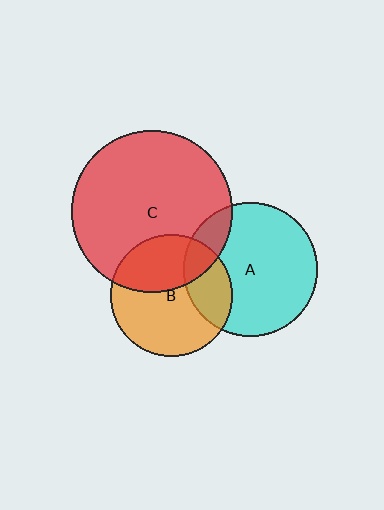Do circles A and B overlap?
Yes.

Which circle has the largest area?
Circle C (red).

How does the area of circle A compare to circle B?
Approximately 1.2 times.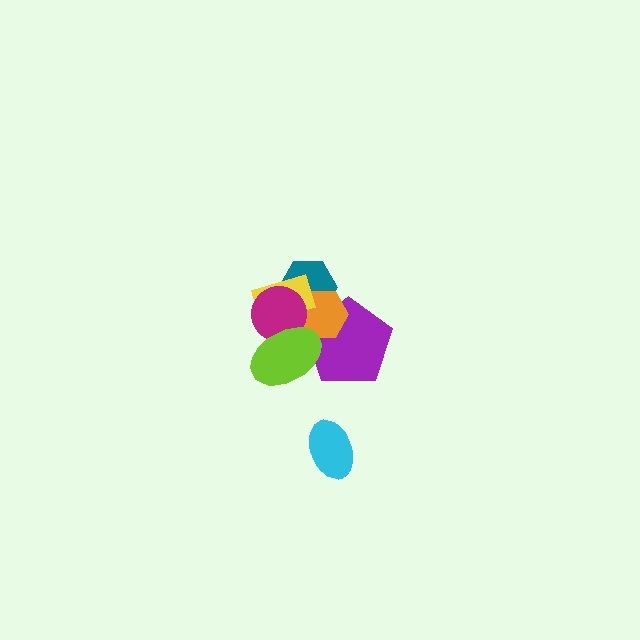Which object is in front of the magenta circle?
The lime ellipse is in front of the magenta circle.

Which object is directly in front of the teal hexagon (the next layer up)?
The orange hexagon is directly in front of the teal hexagon.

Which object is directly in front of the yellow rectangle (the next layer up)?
The magenta circle is directly in front of the yellow rectangle.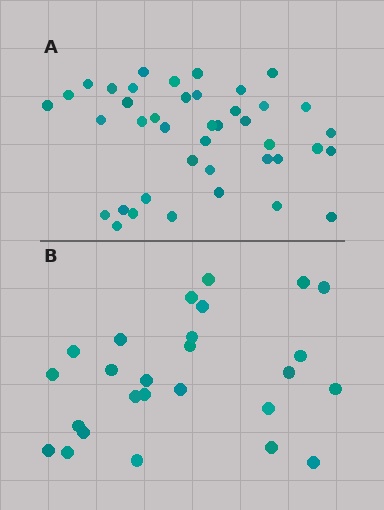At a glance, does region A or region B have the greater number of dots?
Region A (the top region) has more dots.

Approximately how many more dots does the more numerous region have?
Region A has approximately 15 more dots than region B.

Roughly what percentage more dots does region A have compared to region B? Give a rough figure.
About 60% more.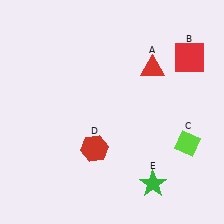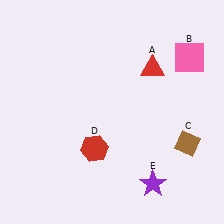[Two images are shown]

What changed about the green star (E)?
In Image 1, E is green. In Image 2, it changed to purple.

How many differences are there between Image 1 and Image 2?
There are 3 differences between the two images.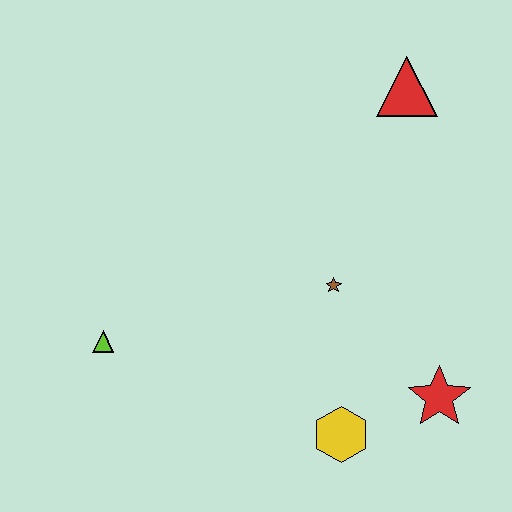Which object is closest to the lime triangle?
The brown star is closest to the lime triangle.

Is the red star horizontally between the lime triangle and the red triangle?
No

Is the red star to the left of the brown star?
No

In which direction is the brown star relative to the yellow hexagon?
The brown star is above the yellow hexagon.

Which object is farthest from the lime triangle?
The red triangle is farthest from the lime triangle.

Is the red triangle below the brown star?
No